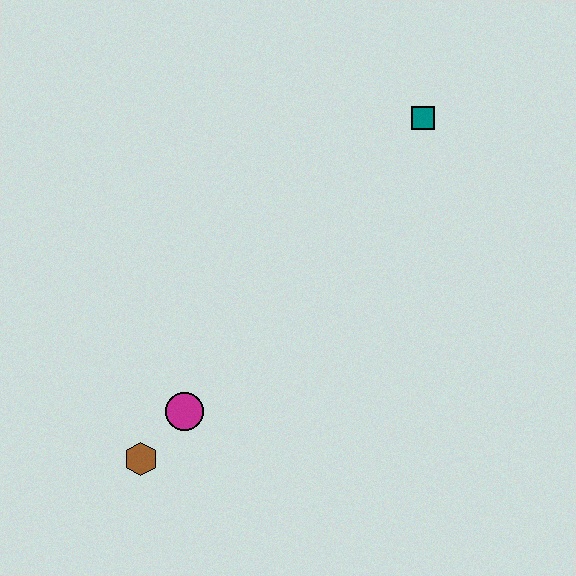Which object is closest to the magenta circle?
The brown hexagon is closest to the magenta circle.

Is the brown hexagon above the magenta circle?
No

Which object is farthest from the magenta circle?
The teal square is farthest from the magenta circle.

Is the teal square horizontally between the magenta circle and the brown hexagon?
No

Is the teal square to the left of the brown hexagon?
No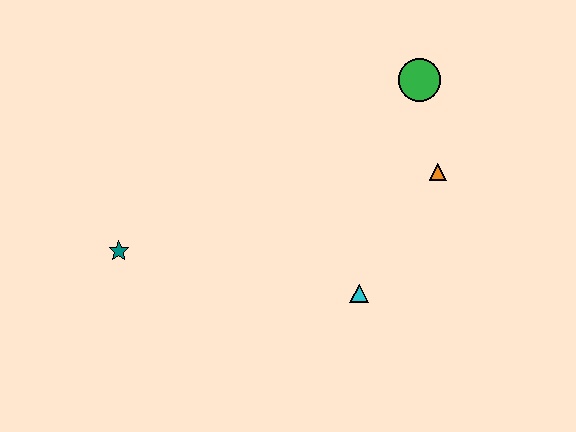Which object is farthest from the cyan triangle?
The teal star is farthest from the cyan triangle.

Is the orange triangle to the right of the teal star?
Yes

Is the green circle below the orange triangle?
No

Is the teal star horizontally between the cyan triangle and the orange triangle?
No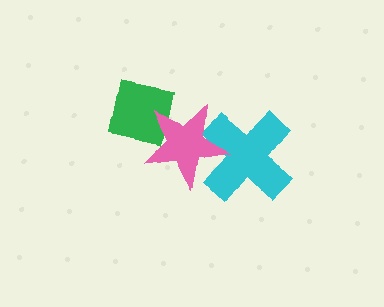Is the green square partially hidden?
Yes, it is partially covered by another shape.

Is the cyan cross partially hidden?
Yes, it is partially covered by another shape.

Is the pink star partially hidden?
No, no other shape covers it.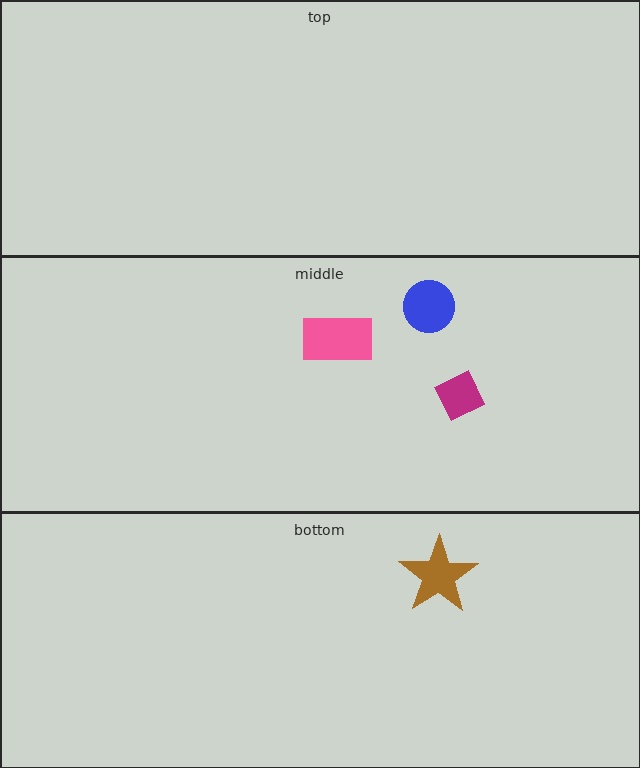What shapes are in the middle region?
The magenta diamond, the blue circle, the pink rectangle.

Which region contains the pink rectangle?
The middle region.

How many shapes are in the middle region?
3.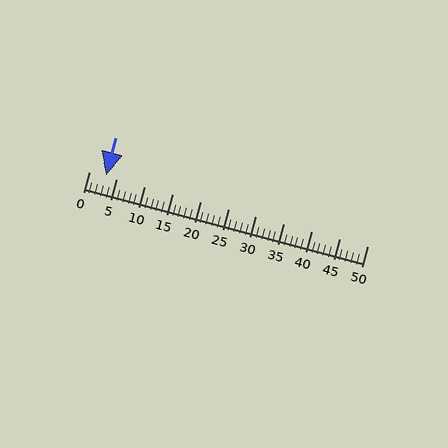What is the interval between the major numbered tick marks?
The major tick marks are spaced 5 units apart.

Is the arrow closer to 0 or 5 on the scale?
The arrow is closer to 5.